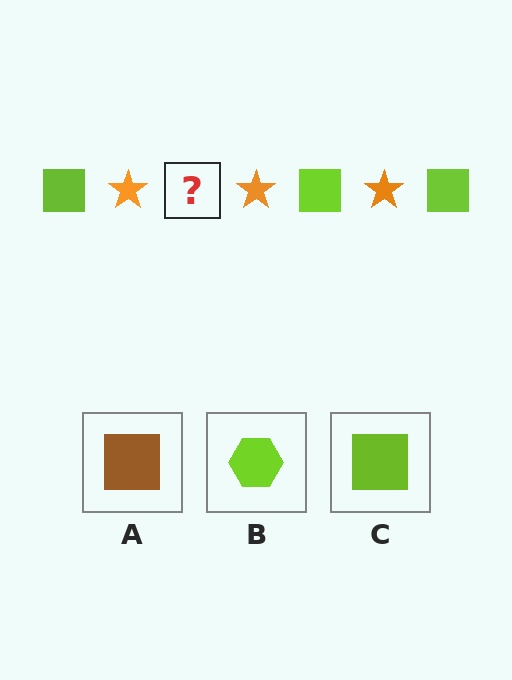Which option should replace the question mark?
Option C.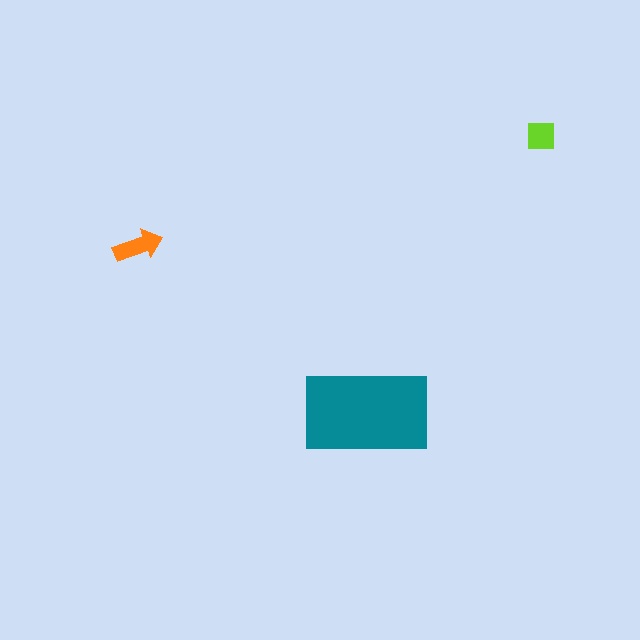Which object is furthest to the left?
The orange arrow is leftmost.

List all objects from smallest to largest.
The lime square, the orange arrow, the teal rectangle.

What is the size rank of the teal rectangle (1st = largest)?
1st.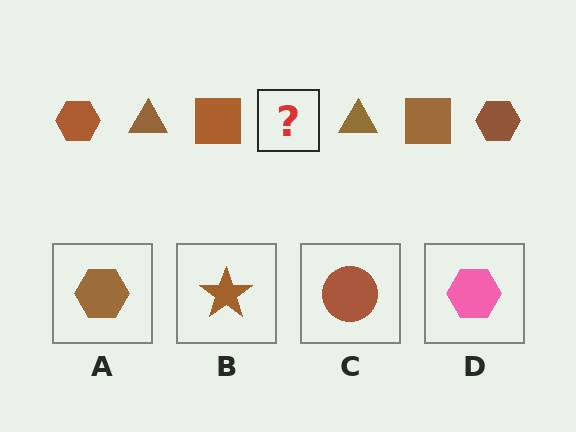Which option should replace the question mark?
Option A.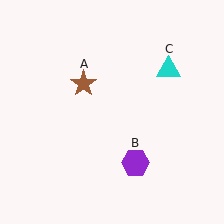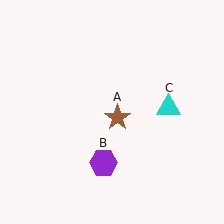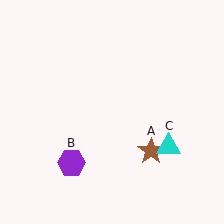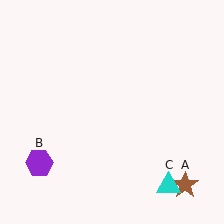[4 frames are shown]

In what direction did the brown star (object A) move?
The brown star (object A) moved down and to the right.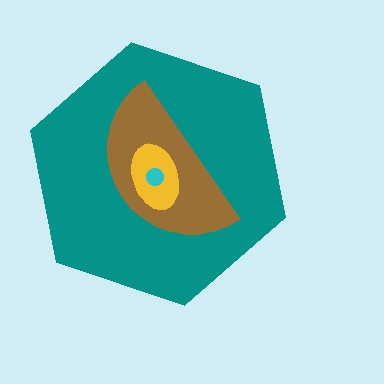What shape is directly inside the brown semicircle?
The yellow ellipse.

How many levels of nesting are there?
4.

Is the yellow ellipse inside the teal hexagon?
Yes.